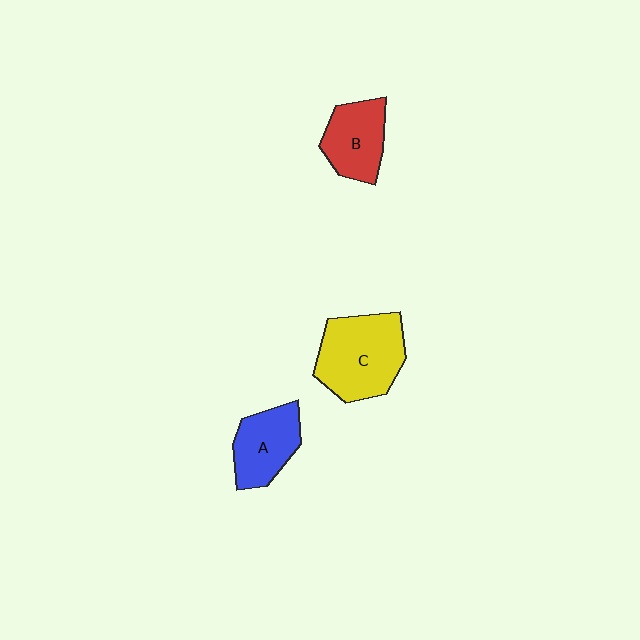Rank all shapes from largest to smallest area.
From largest to smallest: C (yellow), A (blue), B (red).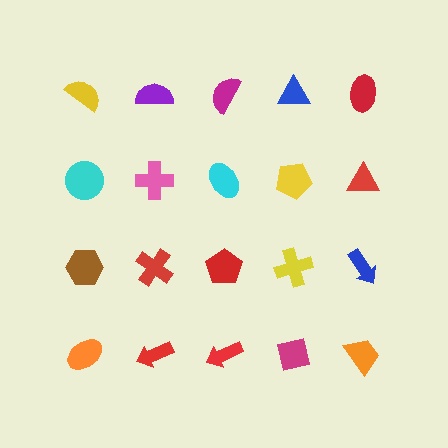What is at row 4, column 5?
An orange trapezoid.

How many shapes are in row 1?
5 shapes.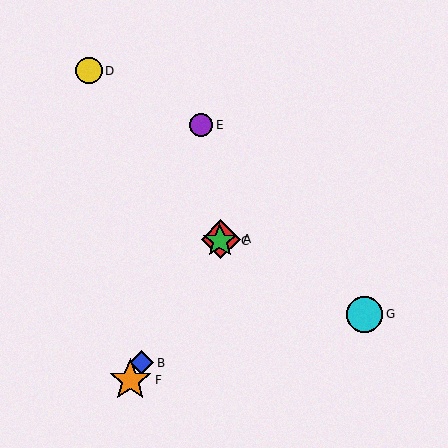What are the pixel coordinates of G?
Object G is at (365, 314).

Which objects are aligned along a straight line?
Objects A, B, C, F are aligned along a straight line.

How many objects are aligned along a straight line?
4 objects (A, B, C, F) are aligned along a straight line.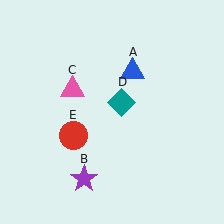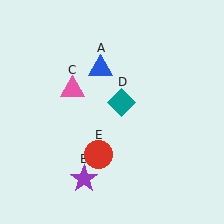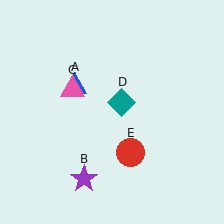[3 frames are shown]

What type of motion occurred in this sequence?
The blue triangle (object A), red circle (object E) rotated counterclockwise around the center of the scene.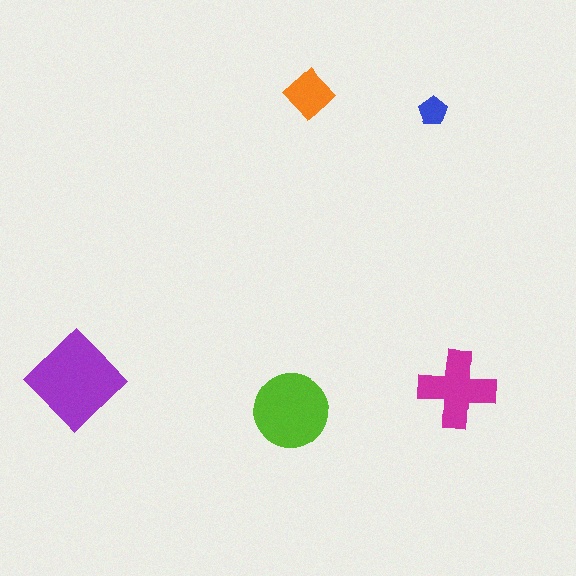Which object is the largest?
The purple diamond.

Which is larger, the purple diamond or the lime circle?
The purple diamond.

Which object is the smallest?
The blue pentagon.